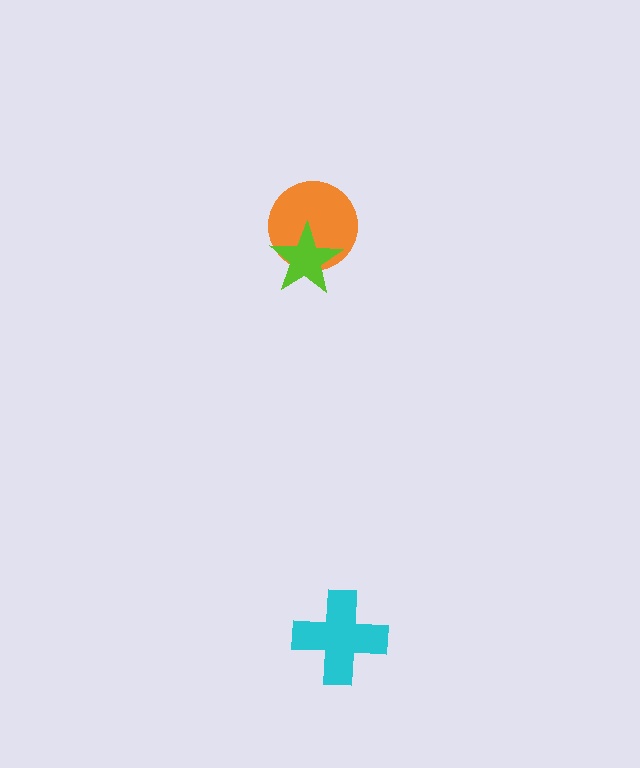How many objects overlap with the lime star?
1 object overlaps with the lime star.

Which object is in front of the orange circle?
The lime star is in front of the orange circle.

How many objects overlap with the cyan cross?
0 objects overlap with the cyan cross.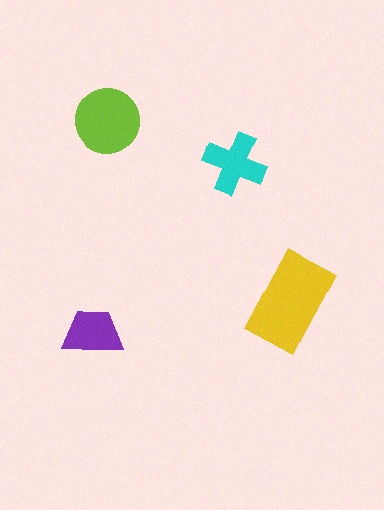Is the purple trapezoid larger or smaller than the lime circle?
Smaller.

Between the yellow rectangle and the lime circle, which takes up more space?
The yellow rectangle.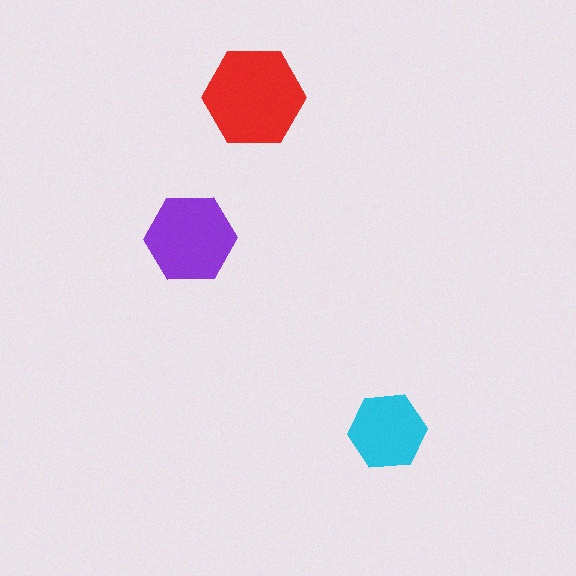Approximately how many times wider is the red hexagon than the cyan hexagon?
About 1.5 times wider.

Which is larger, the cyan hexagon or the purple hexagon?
The purple one.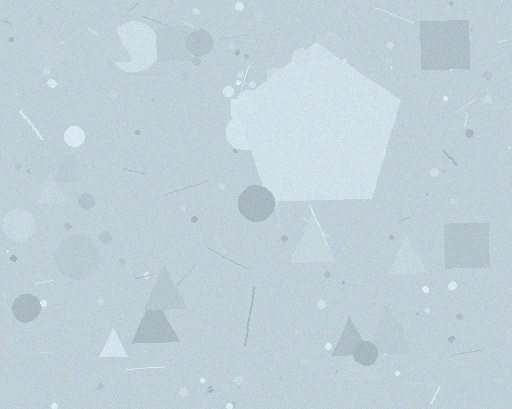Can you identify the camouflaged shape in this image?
The camouflaged shape is a pentagon.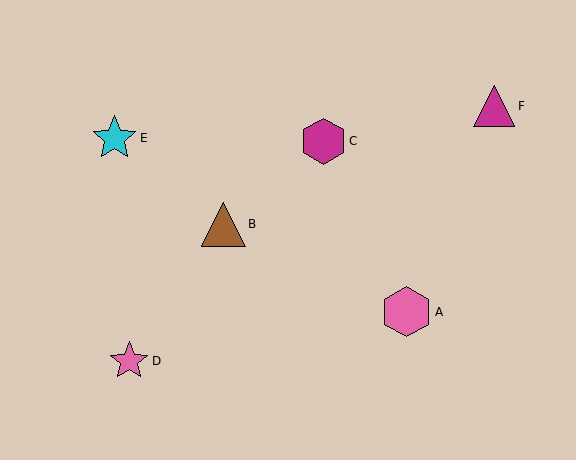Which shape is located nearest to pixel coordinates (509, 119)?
The magenta triangle (labeled F) at (494, 106) is nearest to that location.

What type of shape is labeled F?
Shape F is a magenta triangle.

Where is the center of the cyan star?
The center of the cyan star is at (114, 138).